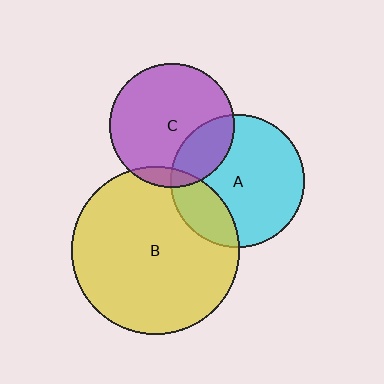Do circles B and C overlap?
Yes.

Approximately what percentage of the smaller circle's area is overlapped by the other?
Approximately 10%.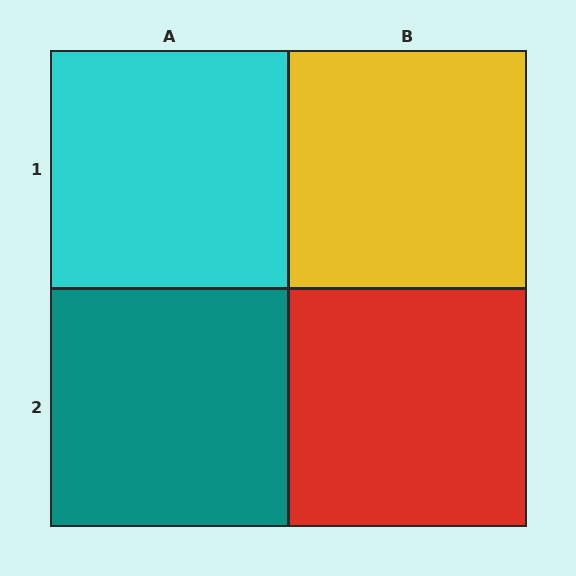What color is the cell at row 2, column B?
Red.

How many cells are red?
1 cell is red.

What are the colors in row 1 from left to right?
Cyan, yellow.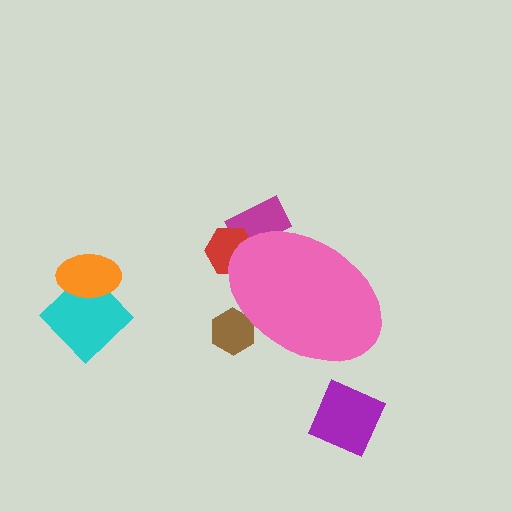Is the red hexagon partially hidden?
Yes, the red hexagon is partially hidden behind the pink ellipse.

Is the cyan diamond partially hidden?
No, the cyan diamond is fully visible.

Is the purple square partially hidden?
No, the purple square is fully visible.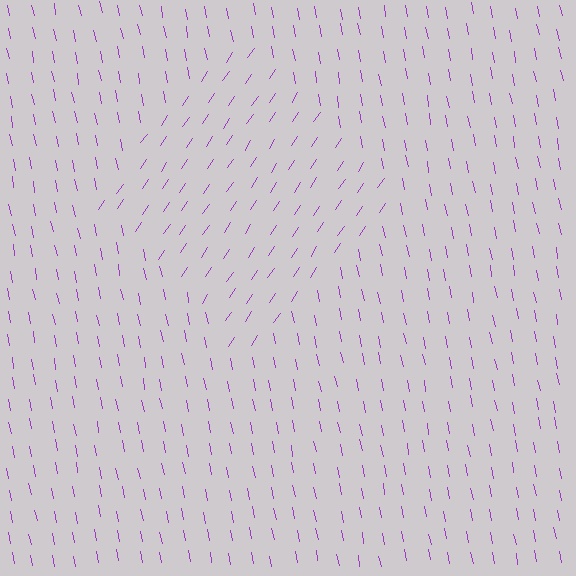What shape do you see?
I see a diamond.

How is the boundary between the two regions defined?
The boundary is defined purely by a change in line orientation (approximately 45 degrees difference). All lines are the same color and thickness.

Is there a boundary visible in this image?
Yes, there is a texture boundary formed by a change in line orientation.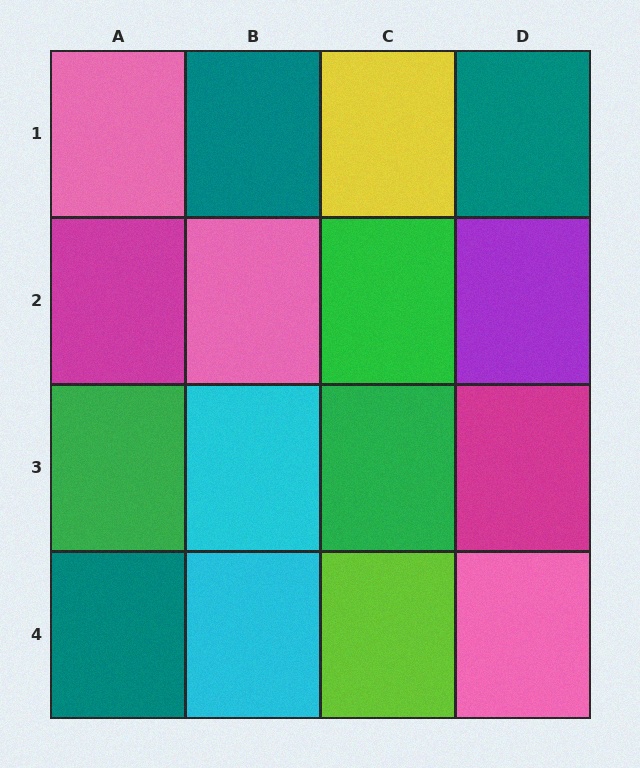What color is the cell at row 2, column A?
Magenta.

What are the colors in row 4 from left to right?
Teal, cyan, lime, pink.